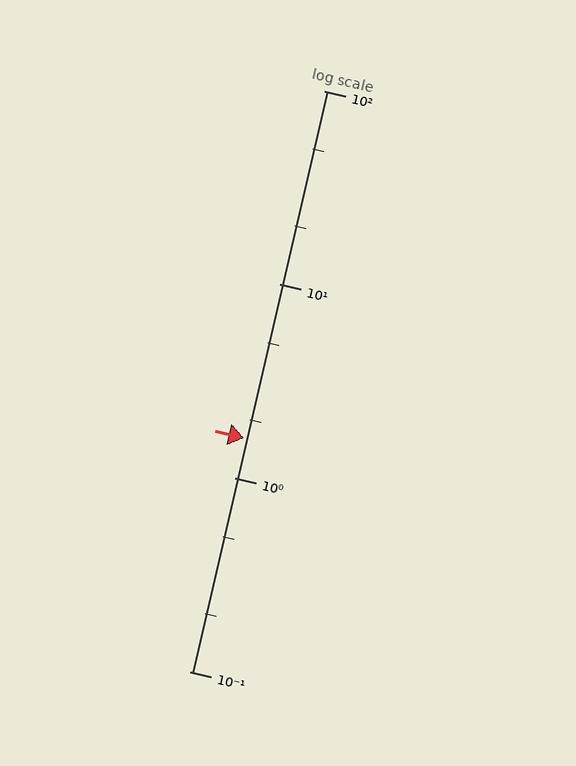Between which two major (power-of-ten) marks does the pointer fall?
The pointer is between 1 and 10.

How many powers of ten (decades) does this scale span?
The scale spans 3 decades, from 0.1 to 100.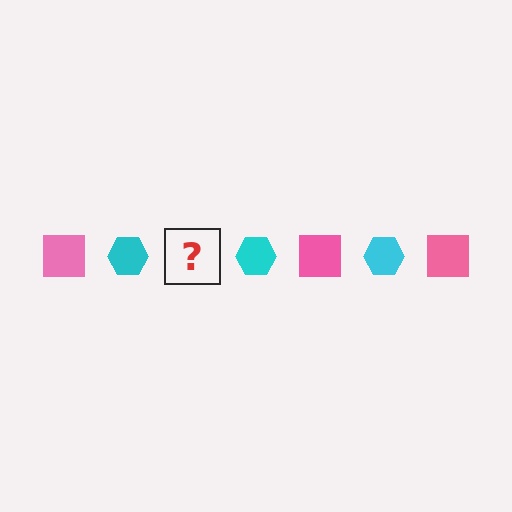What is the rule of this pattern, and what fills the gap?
The rule is that the pattern alternates between pink square and cyan hexagon. The gap should be filled with a pink square.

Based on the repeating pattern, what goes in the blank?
The blank should be a pink square.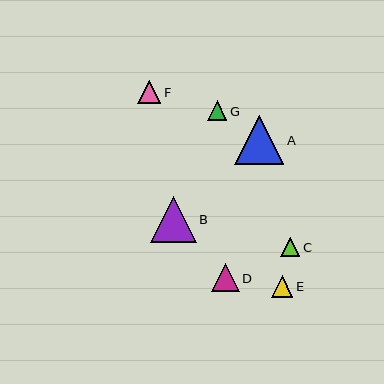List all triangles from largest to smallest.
From largest to smallest: A, B, D, F, E, G, C.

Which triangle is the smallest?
Triangle C is the smallest with a size of approximately 19 pixels.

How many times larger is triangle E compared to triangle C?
Triangle E is approximately 1.1 times the size of triangle C.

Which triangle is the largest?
Triangle A is the largest with a size of approximately 49 pixels.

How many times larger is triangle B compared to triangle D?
Triangle B is approximately 1.6 times the size of triangle D.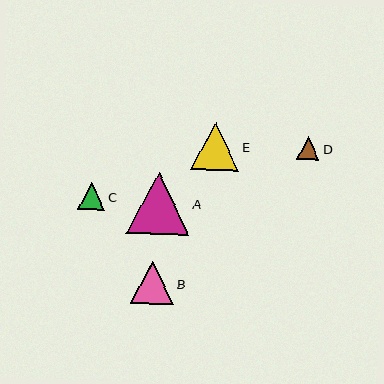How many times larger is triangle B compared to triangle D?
Triangle B is approximately 1.9 times the size of triangle D.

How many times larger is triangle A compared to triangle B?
Triangle A is approximately 1.4 times the size of triangle B.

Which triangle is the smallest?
Triangle D is the smallest with a size of approximately 23 pixels.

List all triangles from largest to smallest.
From largest to smallest: A, E, B, C, D.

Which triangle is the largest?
Triangle A is the largest with a size of approximately 62 pixels.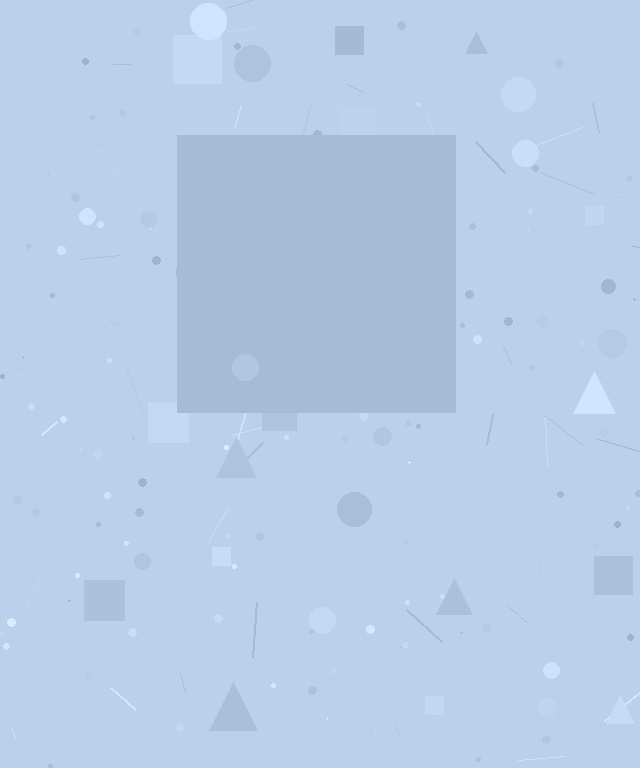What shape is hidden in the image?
A square is hidden in the image.